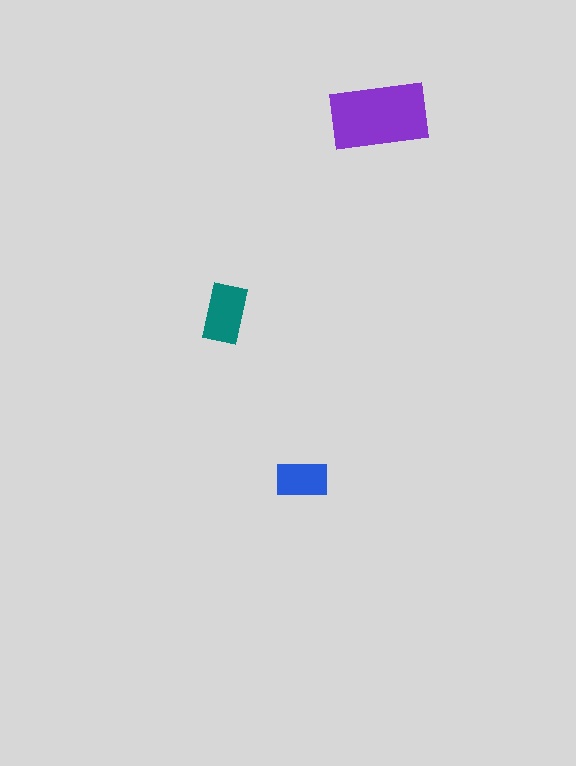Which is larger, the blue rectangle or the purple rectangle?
The purple one.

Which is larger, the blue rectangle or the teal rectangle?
The teal one.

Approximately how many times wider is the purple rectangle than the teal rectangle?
About 1.5 times wider.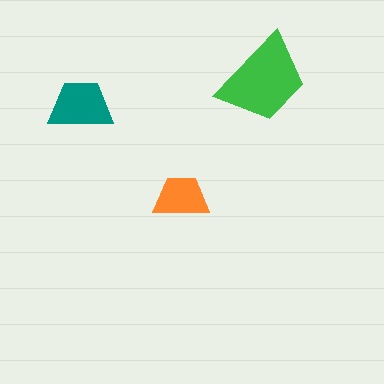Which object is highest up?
The green trapezoid is topmost.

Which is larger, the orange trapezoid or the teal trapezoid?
The teal one.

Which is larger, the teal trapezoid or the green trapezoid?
The green one.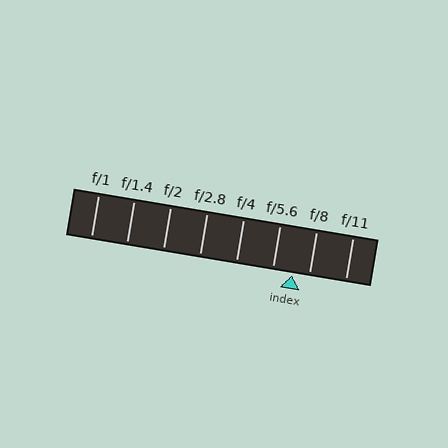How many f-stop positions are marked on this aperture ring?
There are 8 f-stop positions marked.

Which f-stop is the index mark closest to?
The index mark is closest to f/8.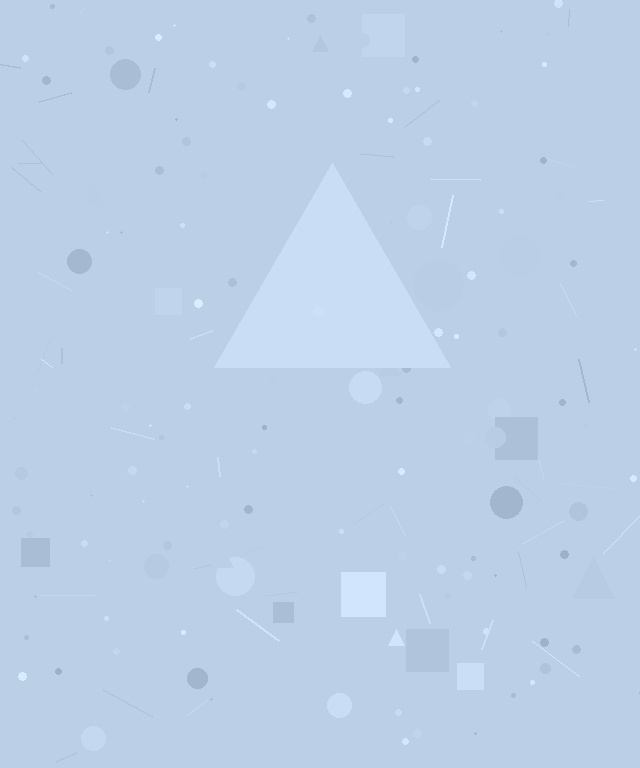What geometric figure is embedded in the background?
A triangle is embedded in the background.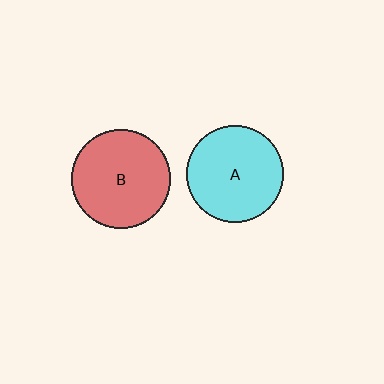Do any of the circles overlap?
No, none of the circles overlap.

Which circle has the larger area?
Circle B (red).